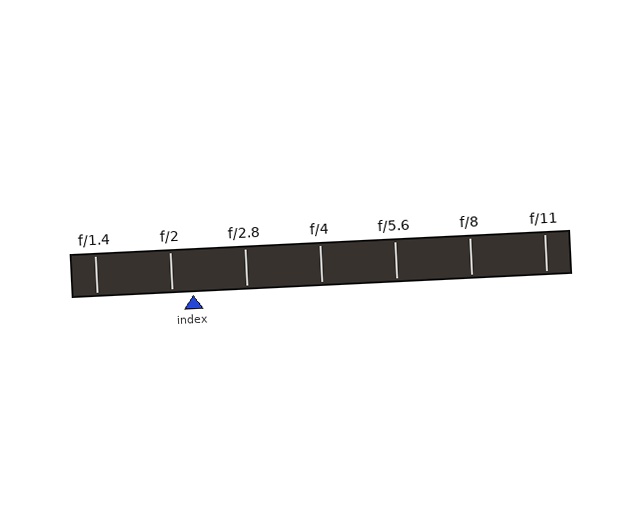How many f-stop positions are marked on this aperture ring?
There are 7 f-stop positions marked.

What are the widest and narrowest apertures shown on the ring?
The widest aperture shown is f/1.4 and the narrowest is f/11.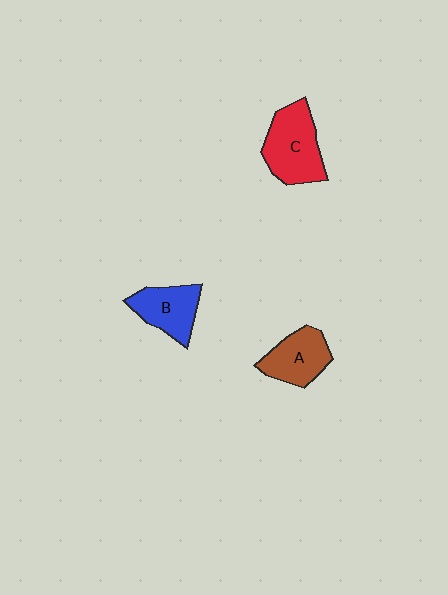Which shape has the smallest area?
Shape B (blue).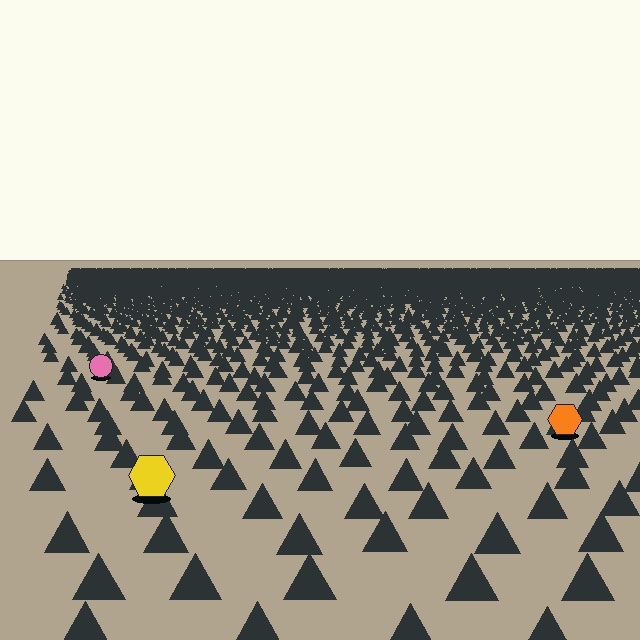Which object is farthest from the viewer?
The pink circle is farthest from the viewer. It appears smaller and the ground texture around it is denser.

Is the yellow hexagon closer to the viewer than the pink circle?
Yes. The yellow hexagon is closer — you can tell from the texture gradient: the ground texture is coarser near it.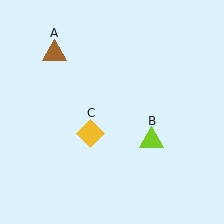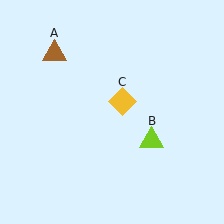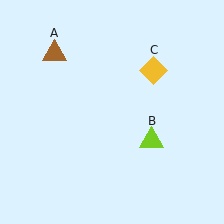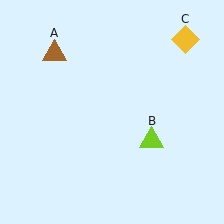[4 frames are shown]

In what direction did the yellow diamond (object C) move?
The yellow diamond (object C) moved up and to the right.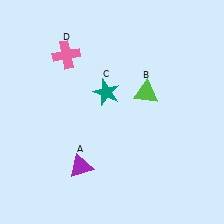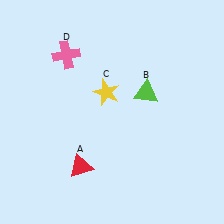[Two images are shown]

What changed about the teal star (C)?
In Image 1, C is teal. In Image 2, it changed to yellow.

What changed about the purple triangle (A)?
In Image 1, A is purple. In Image 2, it changed to red.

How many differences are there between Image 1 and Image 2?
There are 2 differences between the two images.